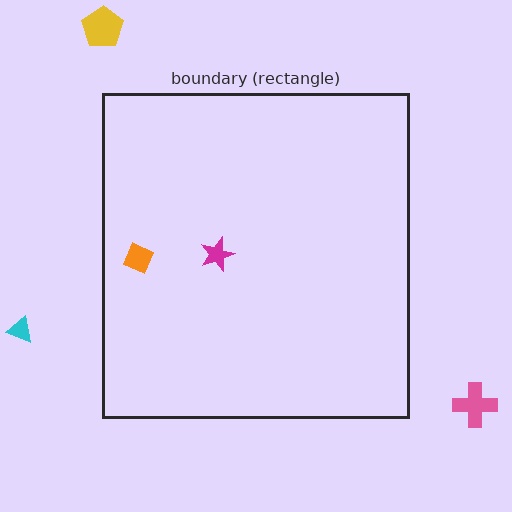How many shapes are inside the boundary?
2 inside, 3 outside.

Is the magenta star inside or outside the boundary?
Inside.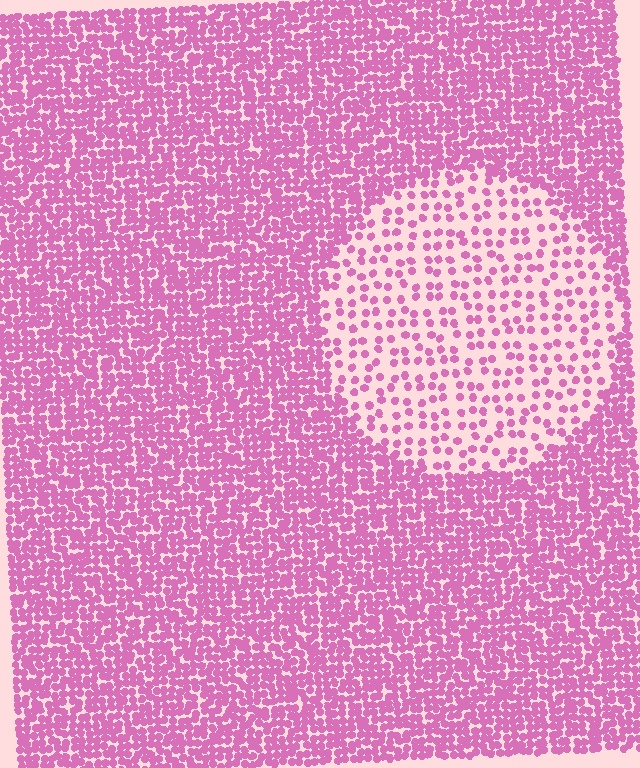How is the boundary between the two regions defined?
The boundary is defined by a change in element density (approximately 2.8x ratio). All elements are the same color, size, and shape.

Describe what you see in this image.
The image contains small pink elements arranged at two different densities. A circle-shaped region is visible where the elements are less densely packed than the surrounding area.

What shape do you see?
I see a circle.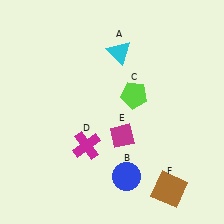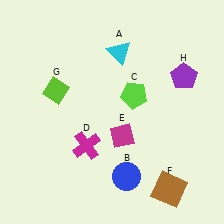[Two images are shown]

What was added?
A lime diamond (G), a purple pentagon (H) were added in Image 2.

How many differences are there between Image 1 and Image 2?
There are 2 differences between the two images.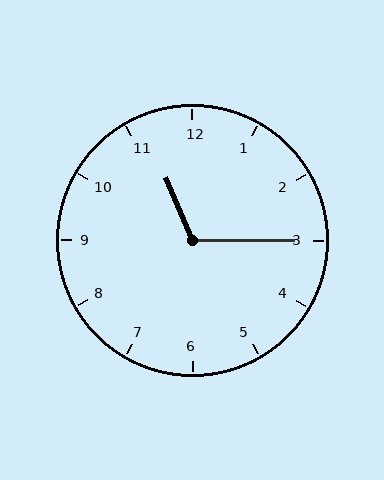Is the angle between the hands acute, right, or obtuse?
It is obtuse.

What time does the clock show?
11:15.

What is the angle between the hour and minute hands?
Approximately 112 degrees.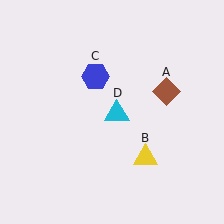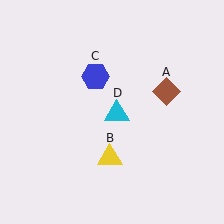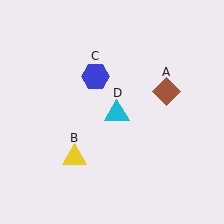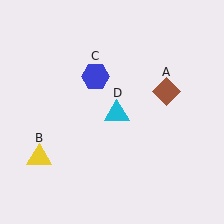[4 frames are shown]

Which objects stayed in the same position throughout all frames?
Brown diamond (object A) and blue hexagon (object C) and cyan triangle (object D) remained stationary.